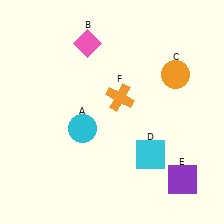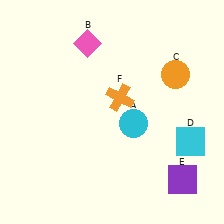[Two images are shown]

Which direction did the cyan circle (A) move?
The cyan circle (A) moved right.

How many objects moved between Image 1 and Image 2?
2 objects moved between the two images.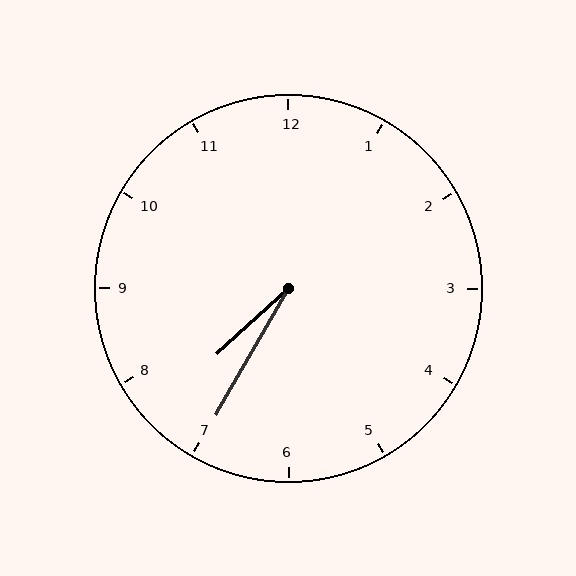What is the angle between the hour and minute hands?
Approximately 18 degrees.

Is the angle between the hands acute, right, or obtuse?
It is acute.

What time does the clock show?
7:35.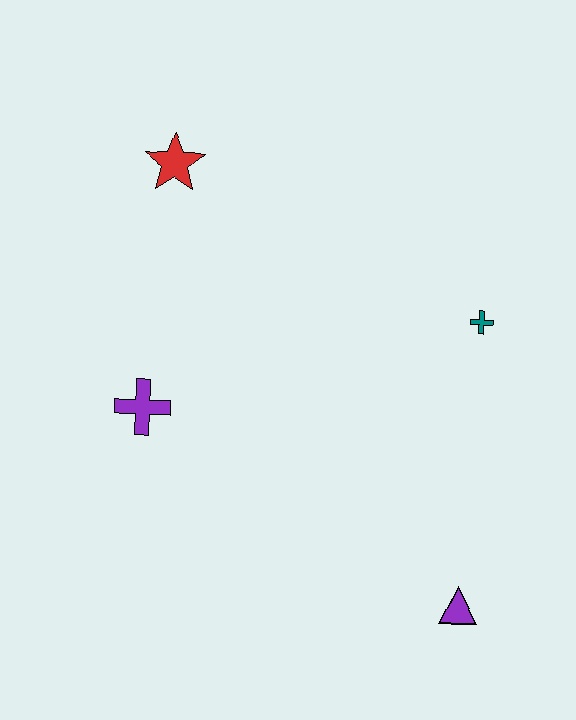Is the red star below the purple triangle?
No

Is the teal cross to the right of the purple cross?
Yes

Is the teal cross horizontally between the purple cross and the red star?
No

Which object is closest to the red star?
The purple cross is closest to the red star.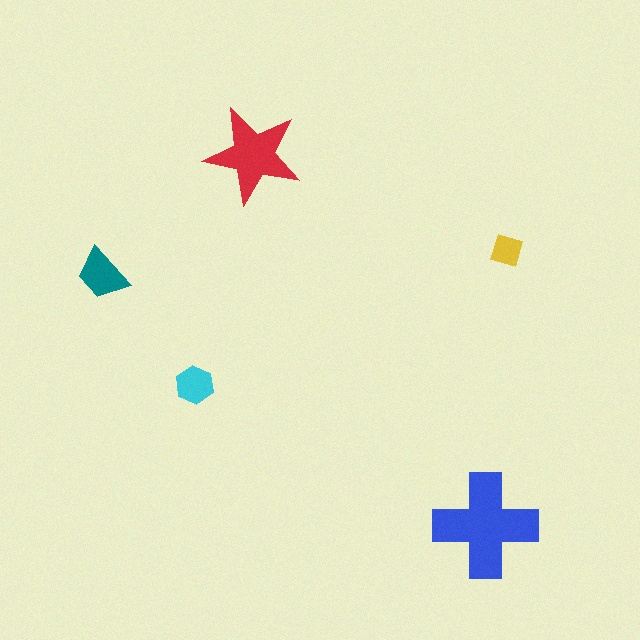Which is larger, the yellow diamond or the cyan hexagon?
The cyan hexagon.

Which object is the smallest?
The yellow diamond.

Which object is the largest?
The blue cross.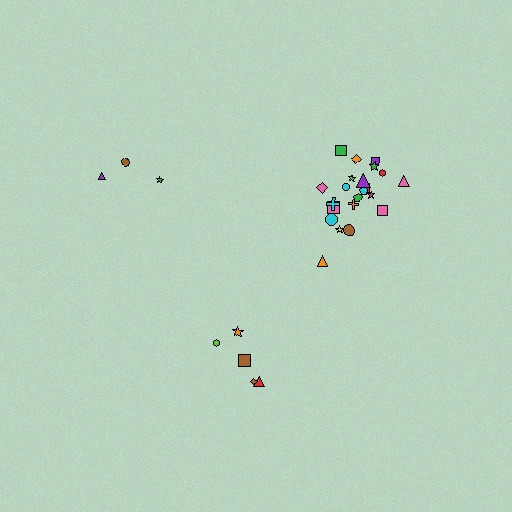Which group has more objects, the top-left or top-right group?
The top-right group.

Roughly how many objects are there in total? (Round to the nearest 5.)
Roughly 30 objects in total.